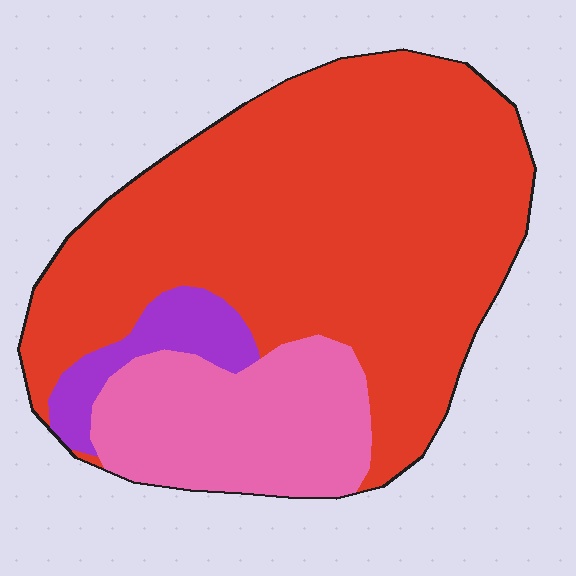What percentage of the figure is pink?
Pink covers about 20% of the figure.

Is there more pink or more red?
Red.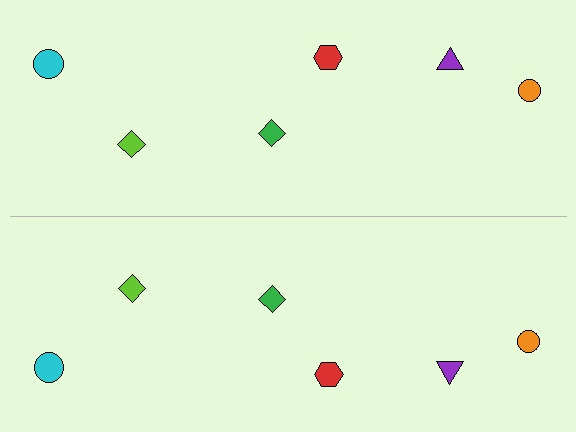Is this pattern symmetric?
Yes, this pattern has bilateral (reflection) symmetry.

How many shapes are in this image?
There are 12 shapes in this image.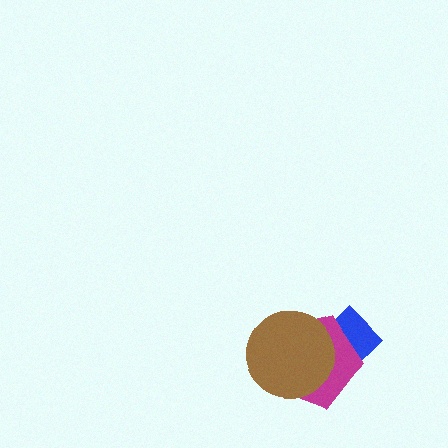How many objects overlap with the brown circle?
2 objects overlap with the brown circle.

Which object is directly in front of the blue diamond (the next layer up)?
The magenta pentagon is directly in front of the blue diamond.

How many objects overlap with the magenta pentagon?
2 objects overlap with the magenta pentagon.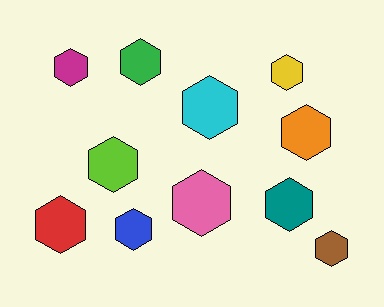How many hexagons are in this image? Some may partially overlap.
There are 11 hexagons.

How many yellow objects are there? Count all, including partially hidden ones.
There is 1 yellow object.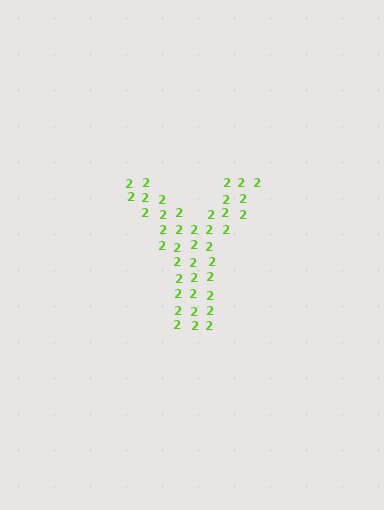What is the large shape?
The large shape is the letter Y.